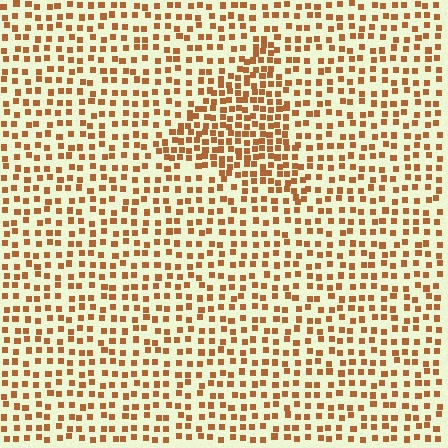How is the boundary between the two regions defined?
The boundary is defined by a change in element density (approximately 1.8x ratio). All elements are the same color, size, and shape.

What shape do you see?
I see a triangle.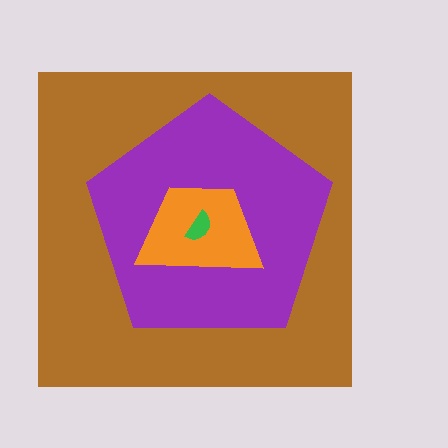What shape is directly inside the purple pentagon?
The orange trapezoid.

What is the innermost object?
The green semicircle.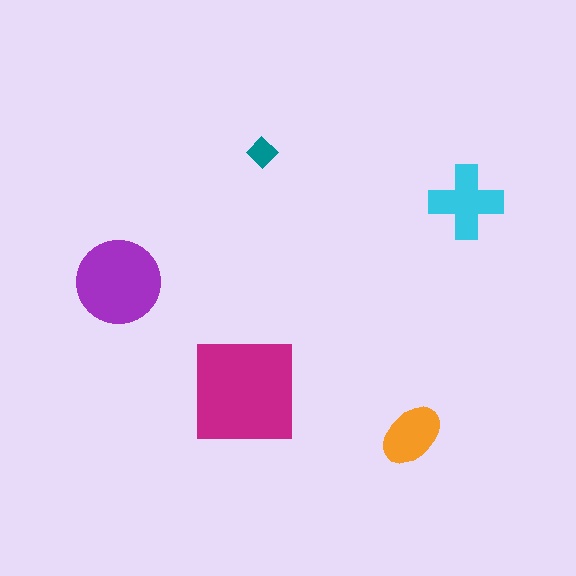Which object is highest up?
The teal diamond is topmost.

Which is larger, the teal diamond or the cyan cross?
The cyan cross.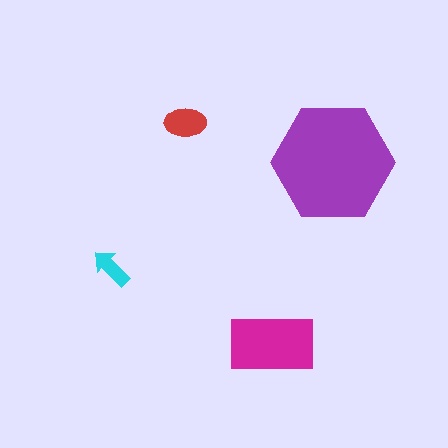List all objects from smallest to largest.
The cyan arrow, the red ellipse, the magenta rectangle, the purple hexagon.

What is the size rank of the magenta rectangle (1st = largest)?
2nd.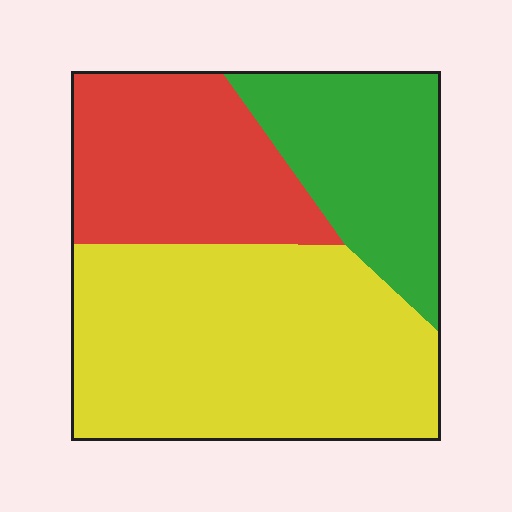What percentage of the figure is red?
Red covers about 25% of the figure.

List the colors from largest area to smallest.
From largest to smallest: yellow, red, green.